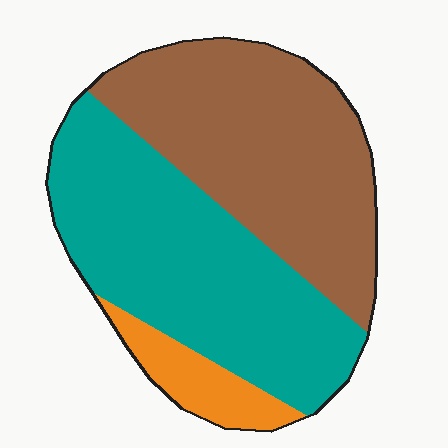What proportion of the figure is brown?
Brown covers roughly 45% of the figure.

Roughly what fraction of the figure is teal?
Teal takes up about one half (1/2) of the figure.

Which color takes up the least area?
Orange, at roughly 10%.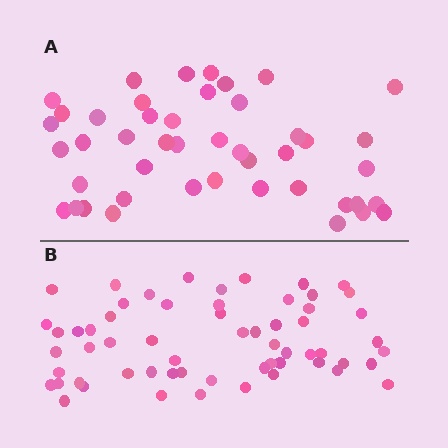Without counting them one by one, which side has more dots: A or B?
Region B (the bottom region) has more dots.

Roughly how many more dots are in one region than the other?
Region B has approximately 15 more dots than region A.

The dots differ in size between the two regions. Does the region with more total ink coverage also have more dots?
No. Region A has more total ink coverage because its dots are larger, but region B actually contains more individual dots. Total area can be misleading — the number of items is what matters here.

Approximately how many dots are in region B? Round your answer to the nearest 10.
About 60 dots.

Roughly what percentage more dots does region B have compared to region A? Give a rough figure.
About 35% more.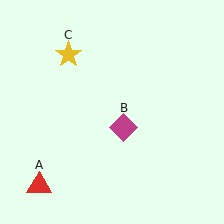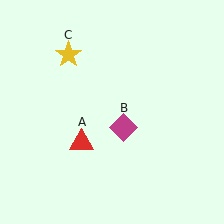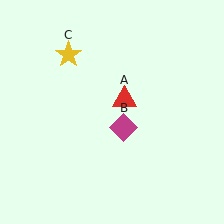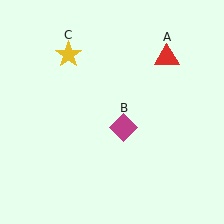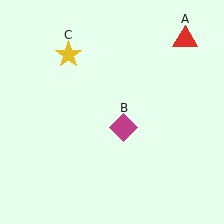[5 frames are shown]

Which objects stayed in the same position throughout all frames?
Magenta diamond (object B) and yellow star (object C) remained stationary.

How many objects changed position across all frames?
1 object changed position: red triangle (object A).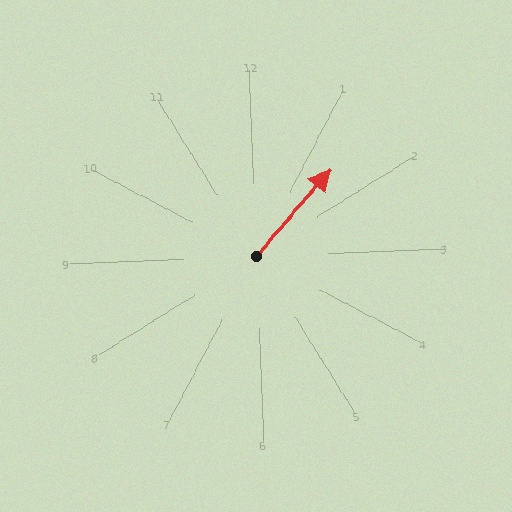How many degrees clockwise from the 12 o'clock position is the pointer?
Approximately 43 degrees.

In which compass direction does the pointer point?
Northeast.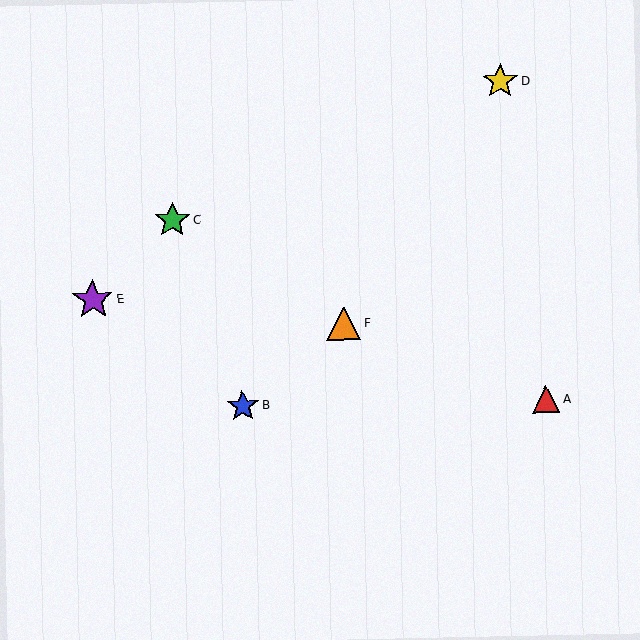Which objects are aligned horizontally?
Objects A, B are aligned horizontally.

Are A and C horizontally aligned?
No, A is at y≈399 and C is at y≈220.